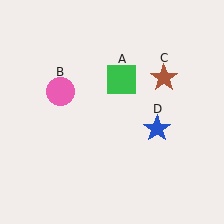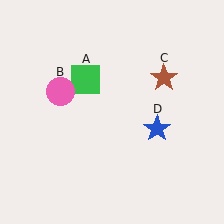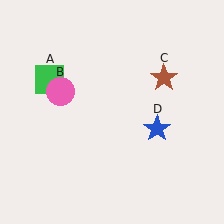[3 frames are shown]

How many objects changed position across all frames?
1 object changed position: green square (object A).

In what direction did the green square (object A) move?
The green square (object A) moved left.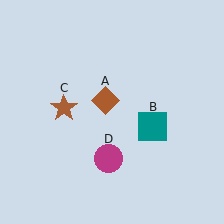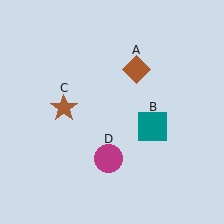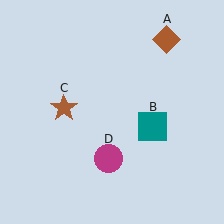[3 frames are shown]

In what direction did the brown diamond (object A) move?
The brown diamond (object A) moved up and to the right.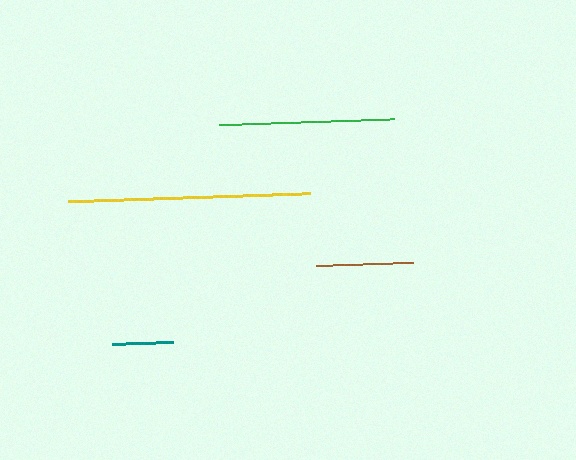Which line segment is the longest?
The yellow line is the longest at approximately 242 pixels.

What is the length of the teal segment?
The teal segment is approximately 61 pixels long.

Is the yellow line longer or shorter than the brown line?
The yellow line is longer than the brown line.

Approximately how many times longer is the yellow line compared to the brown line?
The yellow line is approximately 2.5 times the length of the brown line.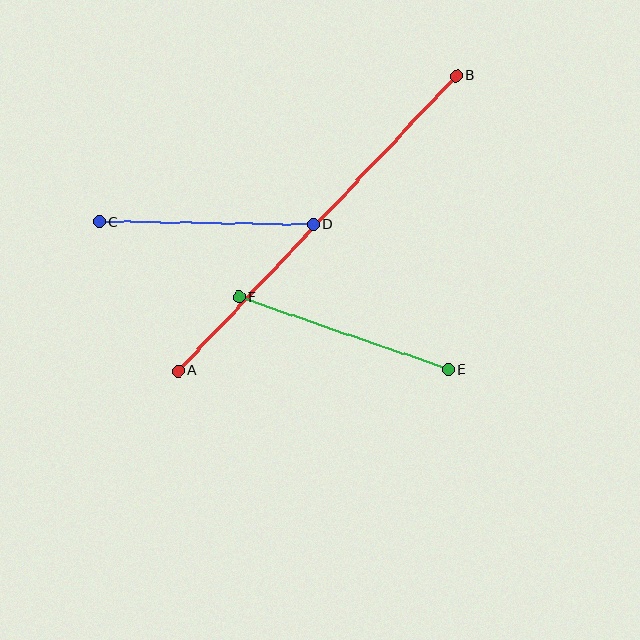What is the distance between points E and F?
The distance is approximately 222 pixels.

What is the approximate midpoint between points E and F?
The midpoint is at approximately (343, 333) pixels.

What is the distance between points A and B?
The distance is approximately 405 pixels.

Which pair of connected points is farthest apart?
Points A and B are farthest apart.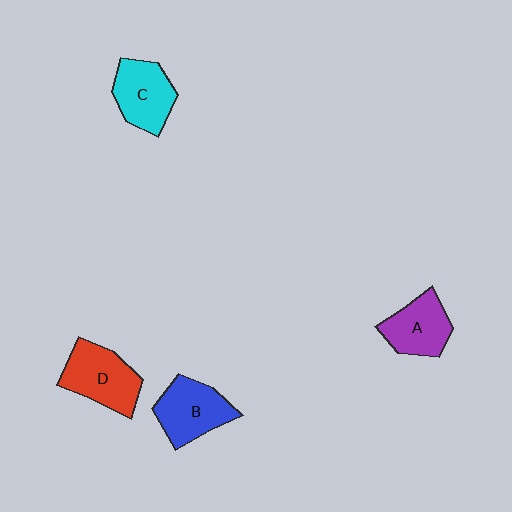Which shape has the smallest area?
Shape A (purple).